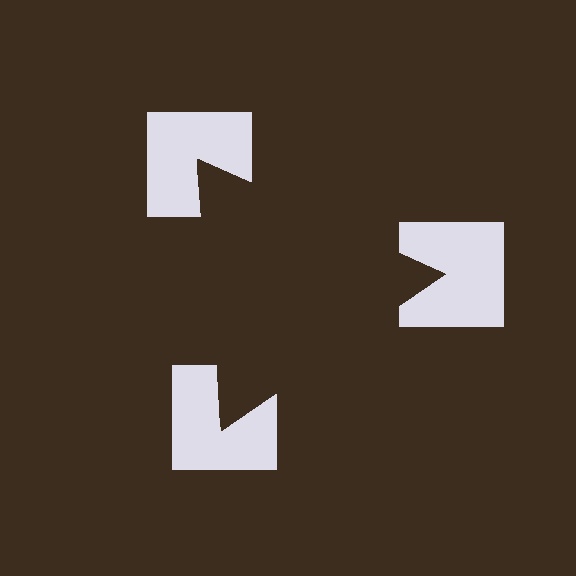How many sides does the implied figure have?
3 sides.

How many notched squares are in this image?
There are 3 — one at each vertex of the illusory triangle.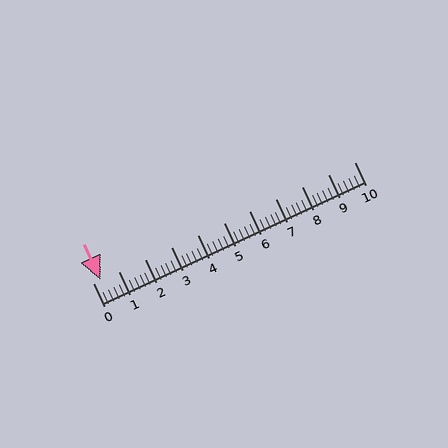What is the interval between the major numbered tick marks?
The major tick marks are spaced 1 units apart.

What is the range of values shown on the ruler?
The ruler shows values from 0 to 10.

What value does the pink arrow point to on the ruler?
The pink arrow points to approximately 0.3.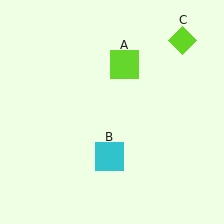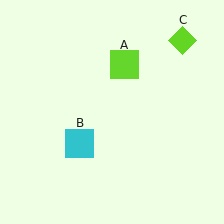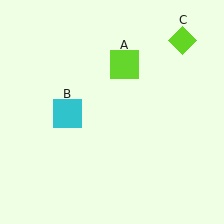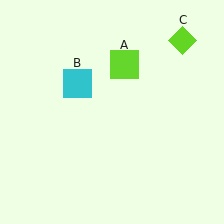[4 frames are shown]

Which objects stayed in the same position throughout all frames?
Lime square (object A) and lime diamond (object C) remained stationary.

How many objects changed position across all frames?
1 object changed position: cyan square (object B).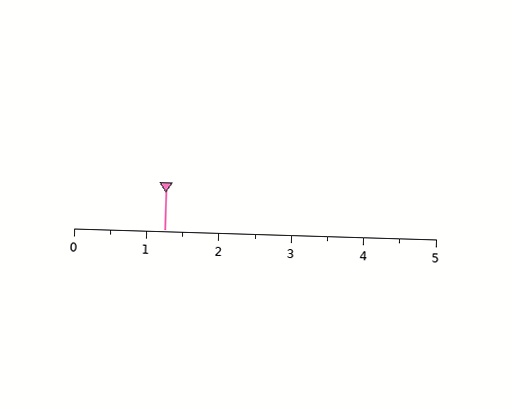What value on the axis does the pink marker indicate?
The marker indicates approximately 1.2.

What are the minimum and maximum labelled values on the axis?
The axis runs from 0 to 5.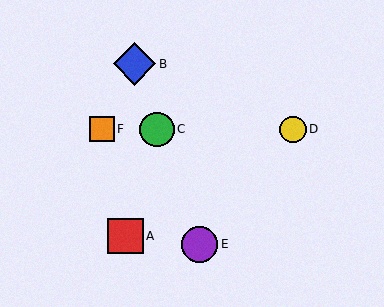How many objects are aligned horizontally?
3 objects (C, D, F) are aligned horizontally.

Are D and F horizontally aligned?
Yes, both are at y≈129.